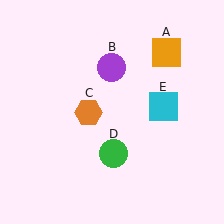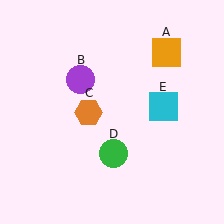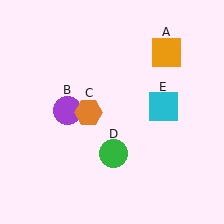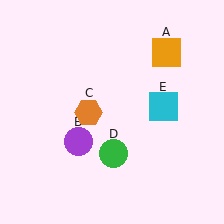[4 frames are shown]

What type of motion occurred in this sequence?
The purple circle (object B) rotated counterclockwise around the center of the scene.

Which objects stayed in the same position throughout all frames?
Orange square (object A) and orange hexagon (object C) and green circle (object D) and cyan square (object E) remained stationary.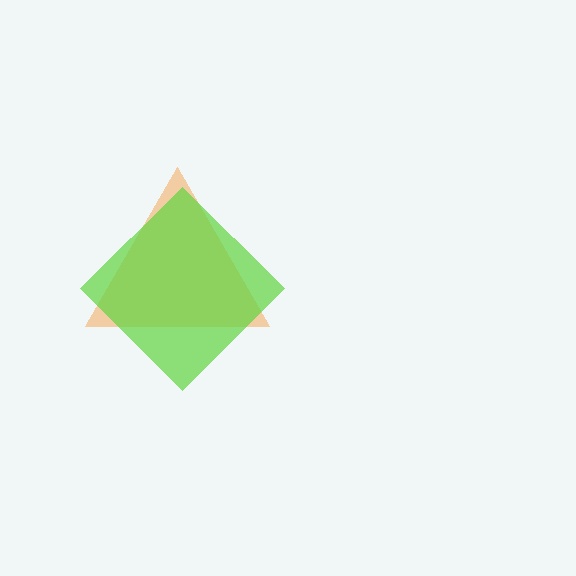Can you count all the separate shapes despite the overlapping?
Yes, there are 2 separate shapes.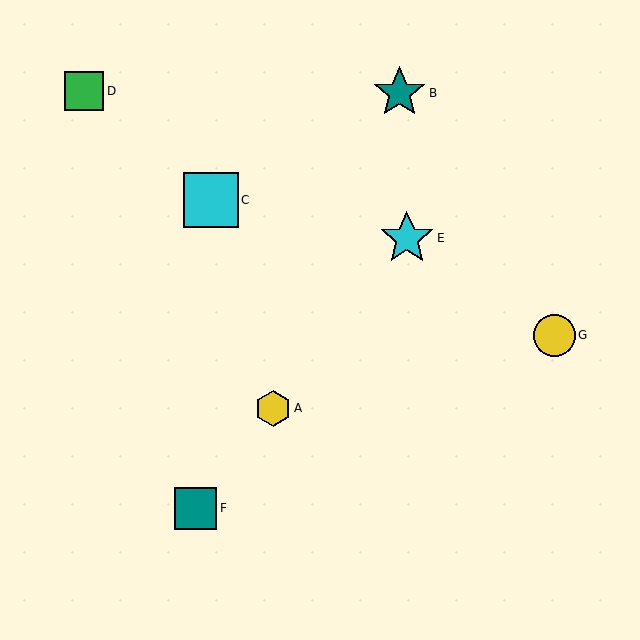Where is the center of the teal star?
The center of the teal star is at (400, 93).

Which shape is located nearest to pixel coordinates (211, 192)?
The cyan square (labeled C) at (211, 200) is nearest to that location.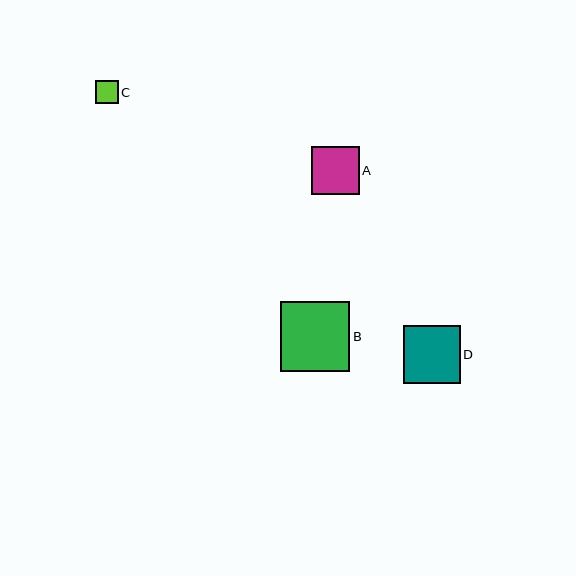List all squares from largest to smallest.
From largest to smallest: B, D, A, C.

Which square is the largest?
Square B is the largest with a size of approximately 70 pixels.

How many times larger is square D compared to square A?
Square D is approximately 1.2 times the size of square A.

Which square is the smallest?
Square C is the smallest with a size of approximately 23 pixels.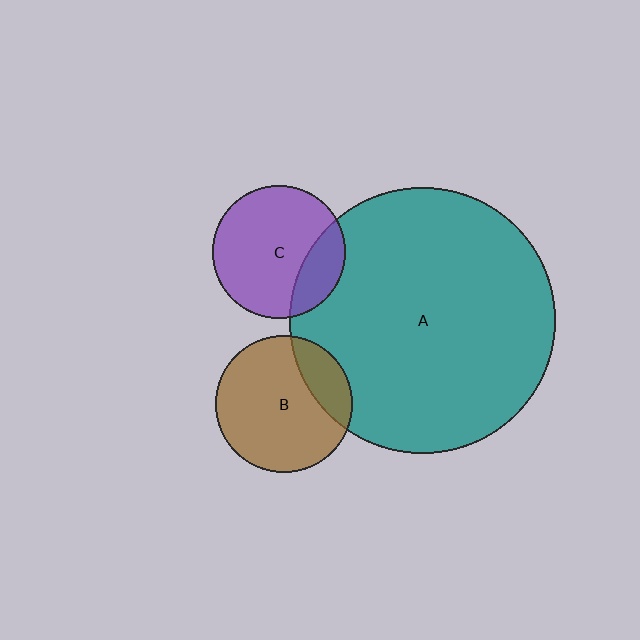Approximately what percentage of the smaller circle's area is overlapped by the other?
Approximately 20%.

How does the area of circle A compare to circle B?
Approximately 3.8 times.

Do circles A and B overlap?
Yes.